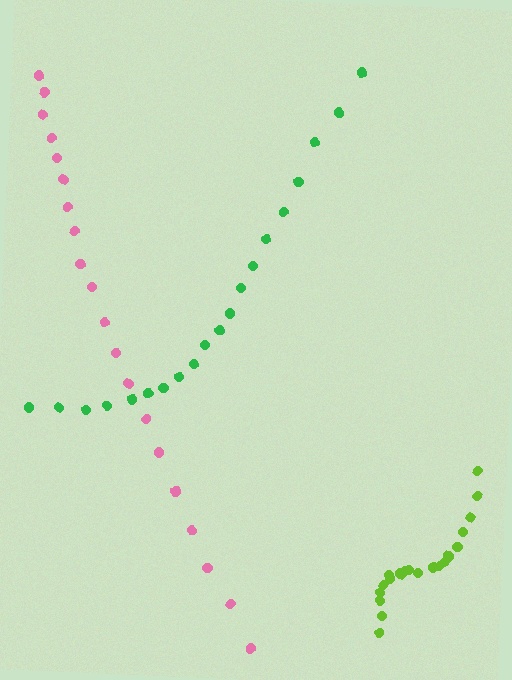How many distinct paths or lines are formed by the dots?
There are 3 distinct paths.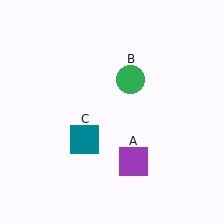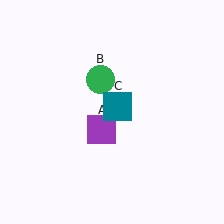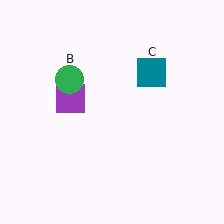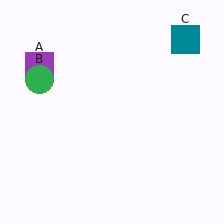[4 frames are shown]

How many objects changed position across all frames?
3 objects changed position: purple square (object A), green circle (object B), teal square (object C).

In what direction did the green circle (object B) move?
The green circle (object B) moved left.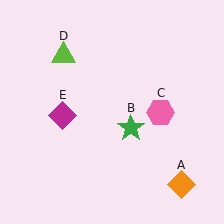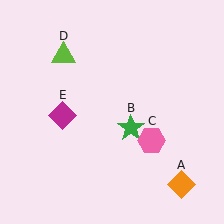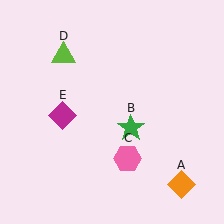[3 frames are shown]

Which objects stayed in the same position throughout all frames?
Orange diamond (object A) and green star (object B) and lime triangle (object D) and magenta diamond (object E) remained stationary.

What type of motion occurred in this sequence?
The pink hexagon (object C) rotated clockwise around the center of the scene.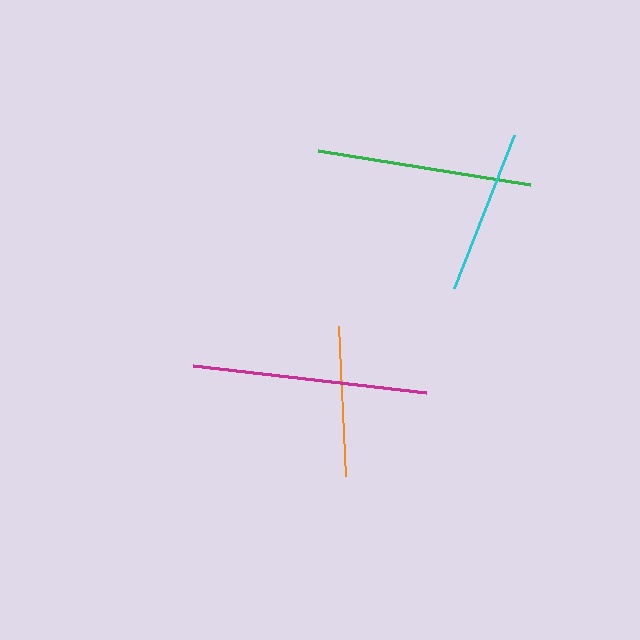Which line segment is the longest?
The magenta line is the longest at approximately 234 pixels.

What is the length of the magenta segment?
The magenta segment is approximately 234 pixels long.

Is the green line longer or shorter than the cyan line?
The green line is longer than the cyan line.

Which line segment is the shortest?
The orange line is the shortest at approximately 151 pixels.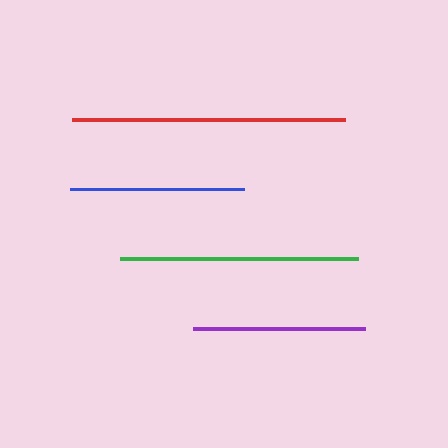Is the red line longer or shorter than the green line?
The red line is longer than the green line.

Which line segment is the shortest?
The purple line is the shortest at approximately 172 pixels.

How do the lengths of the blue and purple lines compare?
The blue and purple lines are approximately the same length.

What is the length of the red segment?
The red segment is approximately 273 pixels long.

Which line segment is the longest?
The red line is the longest at approximately 273 pixels.